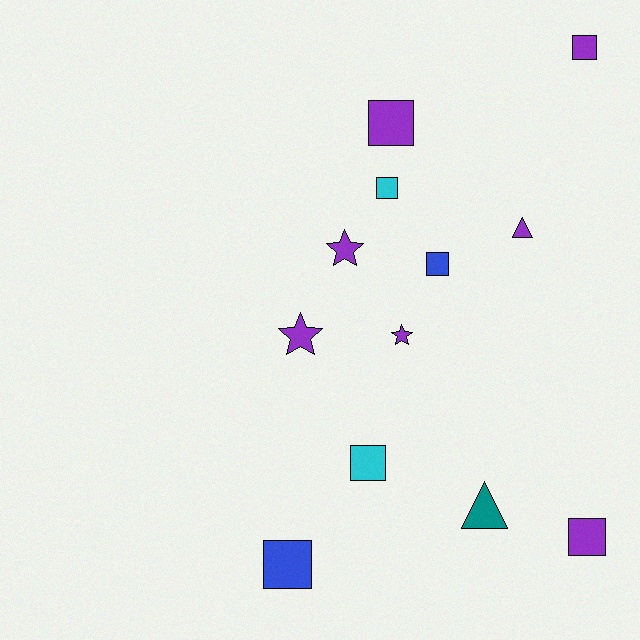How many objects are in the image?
There are 12 objects.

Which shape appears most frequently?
Square, with 7 objects.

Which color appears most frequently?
Purple, with 7 objects.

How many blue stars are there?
There are no blue stars.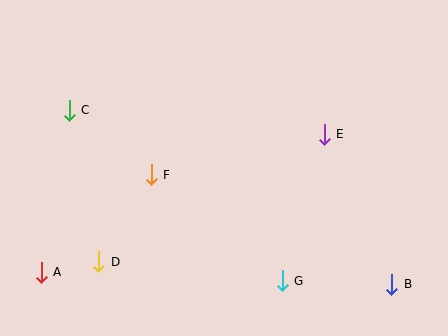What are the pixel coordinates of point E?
Point E is at (324, 134).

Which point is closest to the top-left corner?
Point C is closest to the top-left corner.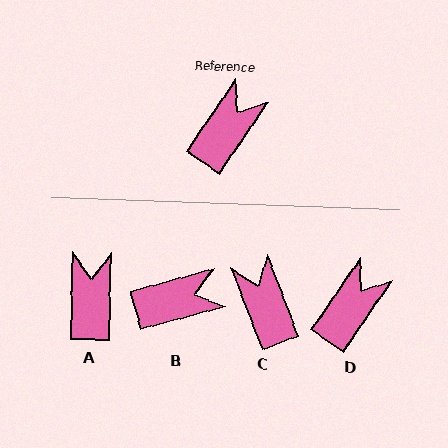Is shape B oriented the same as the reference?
No, it is off by about 40 degrees.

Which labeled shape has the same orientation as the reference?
D.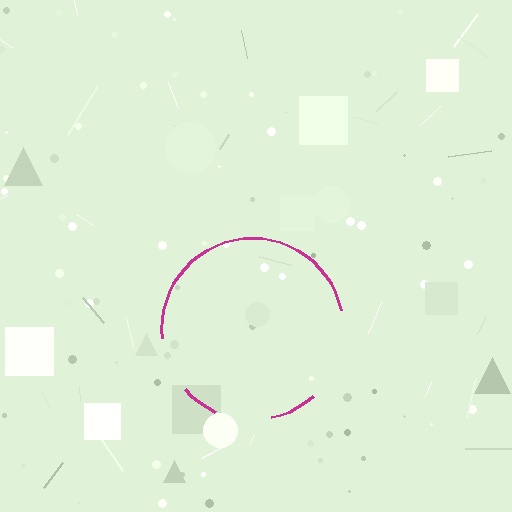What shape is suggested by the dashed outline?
The dashed outline suggests a circle.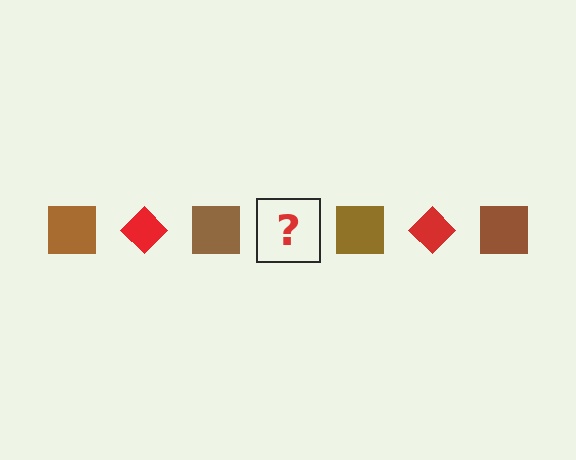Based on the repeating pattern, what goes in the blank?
The blank should be a red diamond.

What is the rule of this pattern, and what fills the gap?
The rule is that the pattern alternates between brown square and red diamond. The gap should be filled with a red diamond.